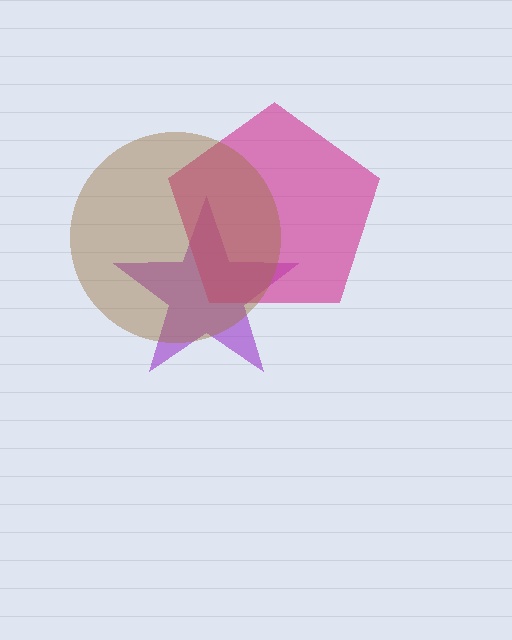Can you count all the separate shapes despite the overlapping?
Yes, there are 3 separate shapes.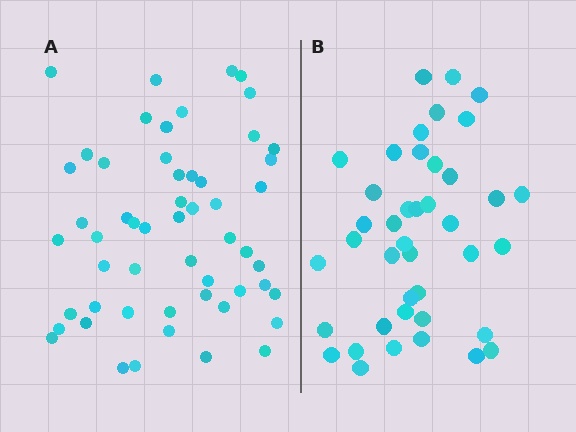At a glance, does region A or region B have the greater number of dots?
Region A (the left region) has more dots.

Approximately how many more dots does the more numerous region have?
Region A has approximately 15 more dots than region B.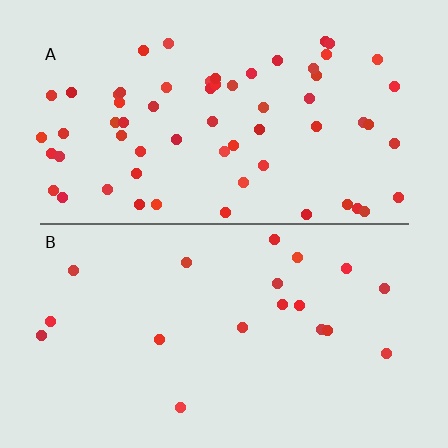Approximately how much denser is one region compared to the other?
Approximately 3.3× — region A over region B.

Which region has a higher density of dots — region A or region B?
A (the top).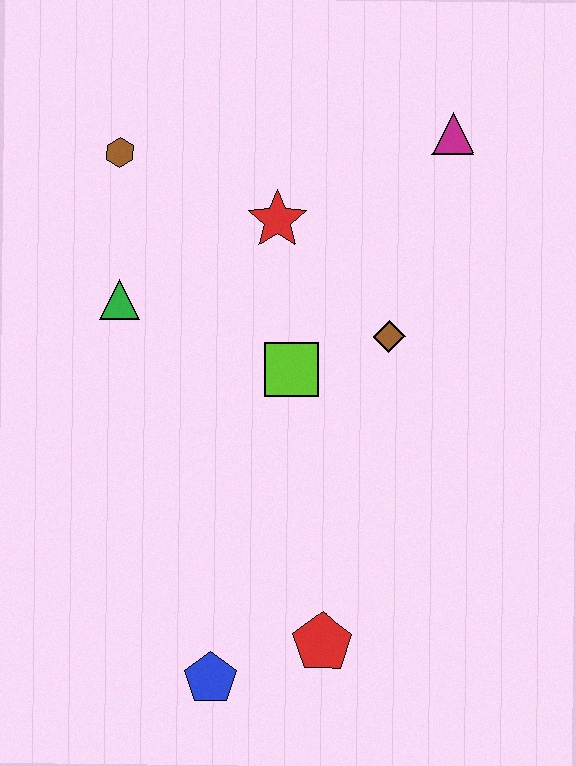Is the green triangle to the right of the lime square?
No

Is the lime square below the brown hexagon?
Yes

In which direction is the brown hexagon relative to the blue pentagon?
The brown hexagon is above the blue pentagon.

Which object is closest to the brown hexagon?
The green triangle is closest to the brown hexagon.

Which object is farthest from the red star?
The blue pentagon is farthest from the red star.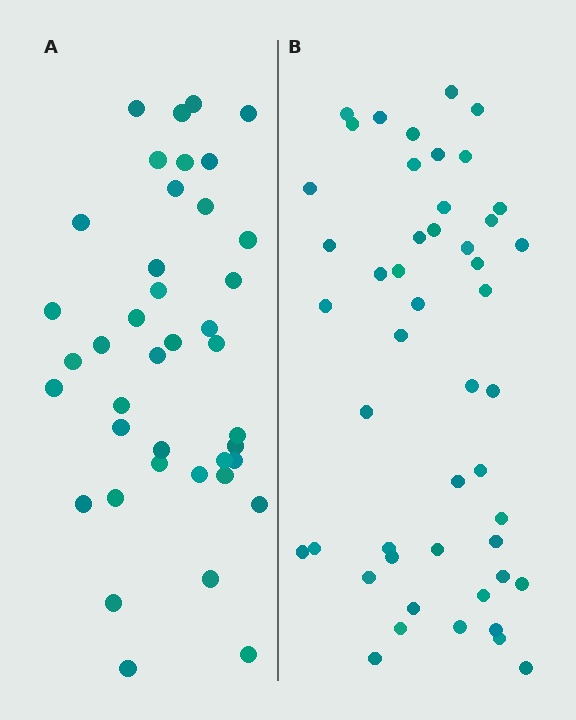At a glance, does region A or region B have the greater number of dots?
Region B (the right region) has more dots.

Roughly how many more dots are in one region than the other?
Region B has roughly 8 or so more dots than region A.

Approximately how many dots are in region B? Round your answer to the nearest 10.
About 50 dots. (The exact count is 48, which rounds to 50.)